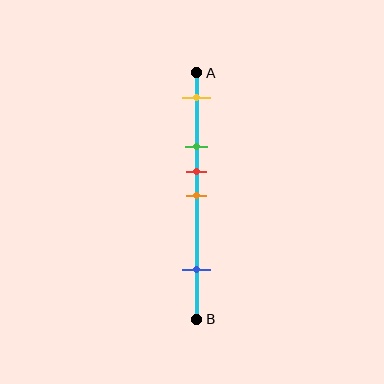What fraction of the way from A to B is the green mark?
The green mark is approximately 30% (0.3) of the way from A to B.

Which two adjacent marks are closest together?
The red and orange marks are the closest adjacent pair.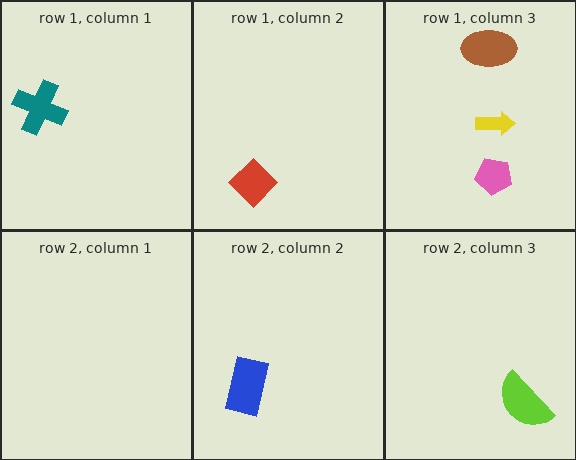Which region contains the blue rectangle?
The row 2, column 2 region.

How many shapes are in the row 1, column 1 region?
1.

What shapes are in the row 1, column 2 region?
The red diamond.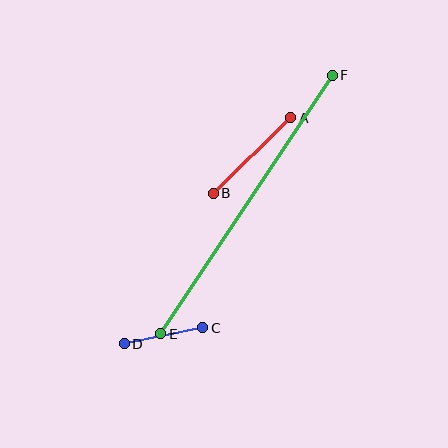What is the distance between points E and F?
The distance is approximately 310 pixels.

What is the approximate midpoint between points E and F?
The midpoint is at approximately (247, 205) pixels.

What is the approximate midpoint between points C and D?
The midpoint is at approximately (163, 336) pixels.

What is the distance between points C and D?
The distance is approximately 80 pixels.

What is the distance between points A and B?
The distance is approximately 108 pixels.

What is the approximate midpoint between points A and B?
The midpoint is at approximately (252, 155) pixels.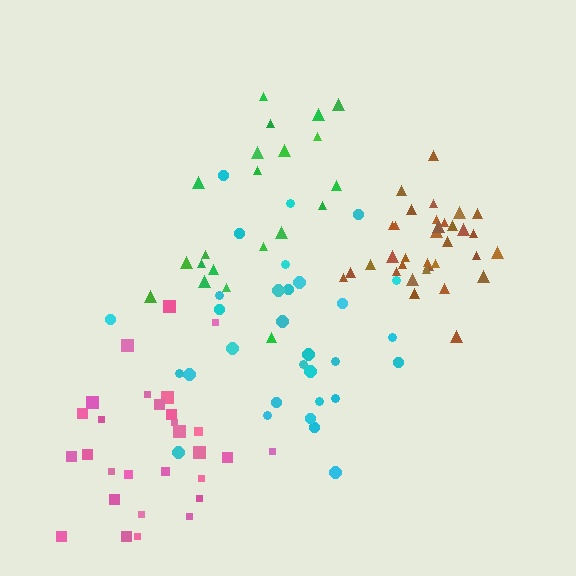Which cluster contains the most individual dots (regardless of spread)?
Brown (34).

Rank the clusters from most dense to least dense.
brown, pink, cyan, green.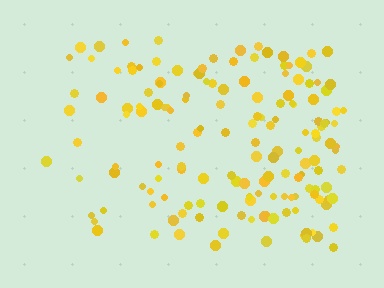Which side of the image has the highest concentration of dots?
The right.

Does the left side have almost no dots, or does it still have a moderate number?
Still a moderate number, just noticeably fewer than the right.